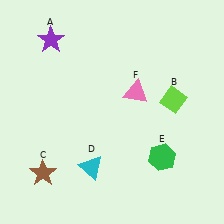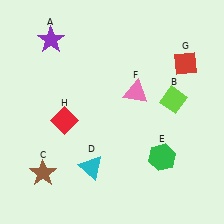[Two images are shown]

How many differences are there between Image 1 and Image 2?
There are 2 differences between the two images.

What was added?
A red diamond (G), a red diamond (H) were added in Image 2.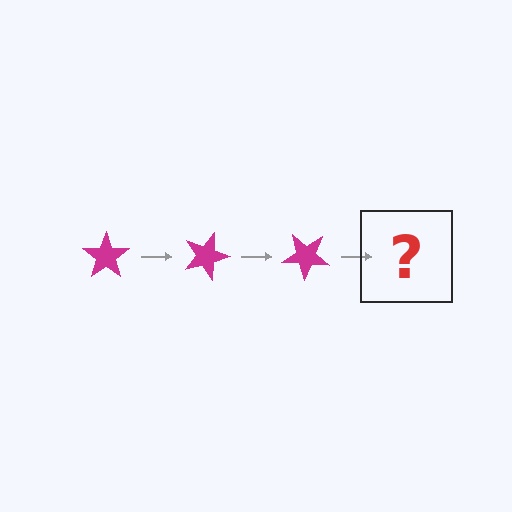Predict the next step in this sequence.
The next step is a magenta star rotated 60 degrees.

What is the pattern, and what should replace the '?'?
The pattern is that the star rotates 20 degrees each step. The '?' should be a magenta star rotated 60 degrees.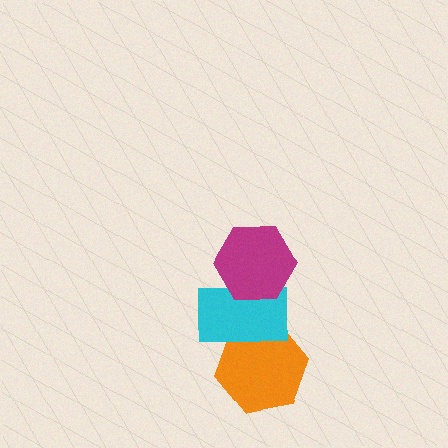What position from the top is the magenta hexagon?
The magenta hexagon is 1st from the top.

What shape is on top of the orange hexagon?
The cyan rectangle is on top of the orange hexagon.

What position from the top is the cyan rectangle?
The cyan rectangle is 2nd from the top.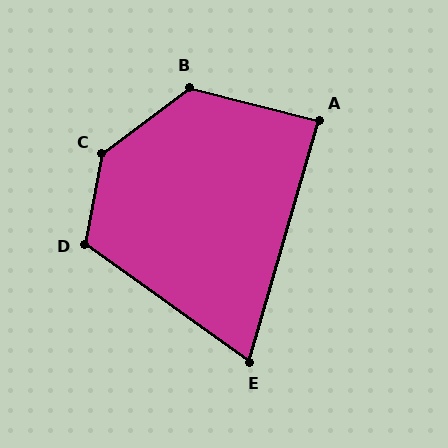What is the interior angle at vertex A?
Approximately 88 degrees (approximately right).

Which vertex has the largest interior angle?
C, at approximately 138 degrees.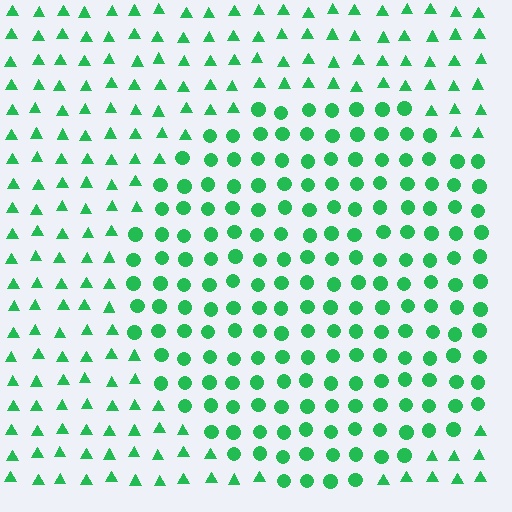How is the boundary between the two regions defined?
The boundary is defined by a change in element shape: circles inside vs. triangles outside. All elements share the same color and spacing.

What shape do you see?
I see a circle.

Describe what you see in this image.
The image is filled with small green elements arranged in a uniform grid. A circle-shaped region contains circles, while the surrounding area contains triangles. The boundary is defined purely by the change in element shape.